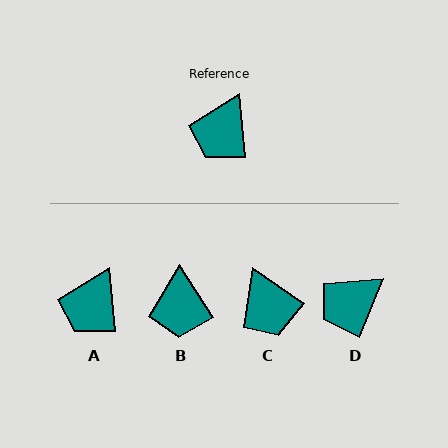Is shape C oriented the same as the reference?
No, it is off by about 49 degrees.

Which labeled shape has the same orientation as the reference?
A.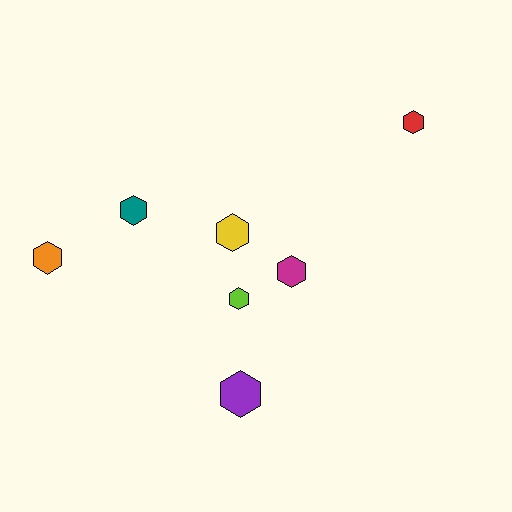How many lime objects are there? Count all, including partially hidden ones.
There is 1 lime object.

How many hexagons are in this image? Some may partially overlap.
There are 7 hexagons.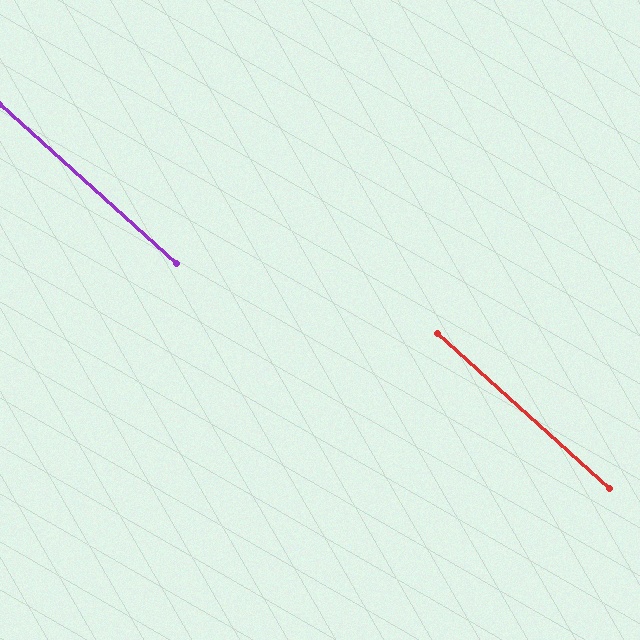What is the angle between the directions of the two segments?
Approximately 0 degrees.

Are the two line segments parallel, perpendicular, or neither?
Parallel — their directions differ by only 0.1°.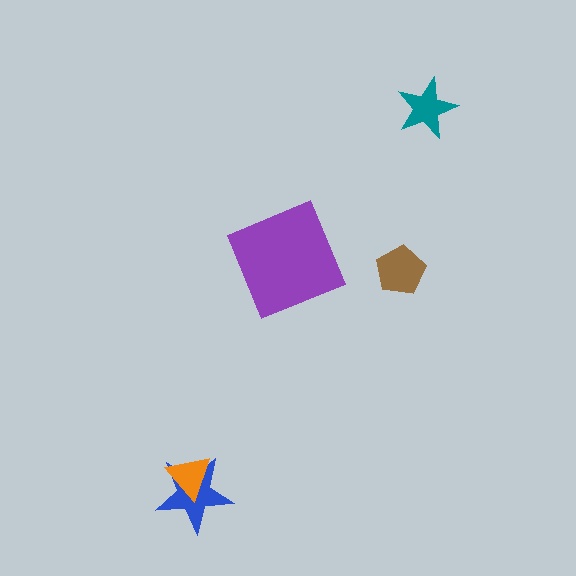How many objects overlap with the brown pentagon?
0 objects overlap with the brown pentagon.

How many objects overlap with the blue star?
1 object overlaps with the blue star.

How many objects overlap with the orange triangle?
1 object overlaps with the orange triangle.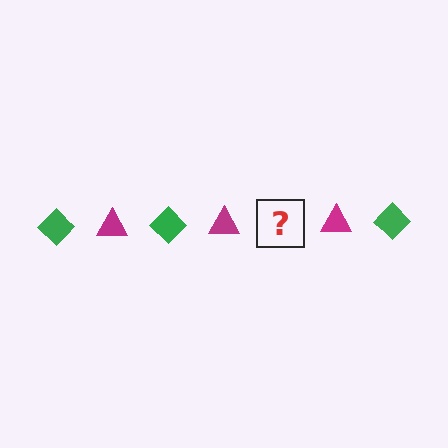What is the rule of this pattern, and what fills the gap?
The rule is that the pattern alternates between green diamond and magenta triangle. The gap should be filled with a green diamond.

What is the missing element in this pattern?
The missing element is a green diamond.